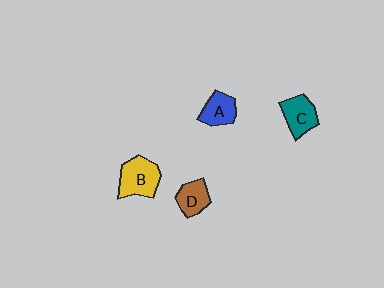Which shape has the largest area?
Shape B (yellow).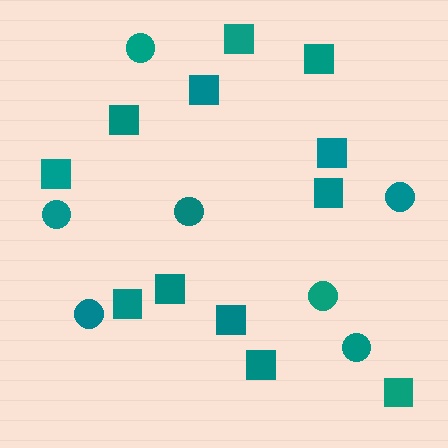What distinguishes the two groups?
There are 2 groups: one group of circles (7) and one group of squares (12).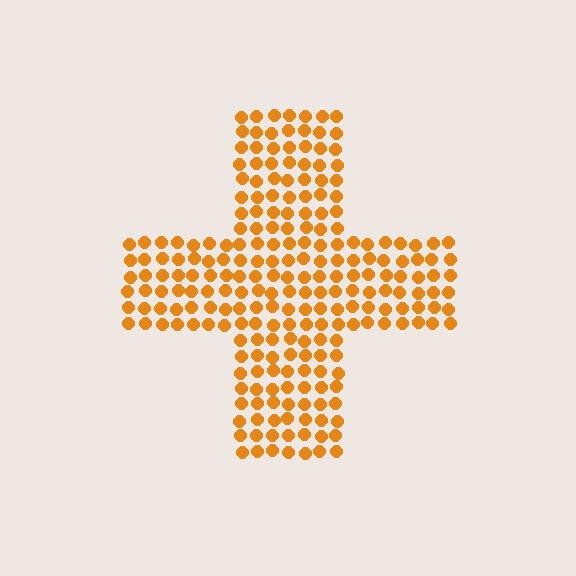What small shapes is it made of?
It is made of small circles.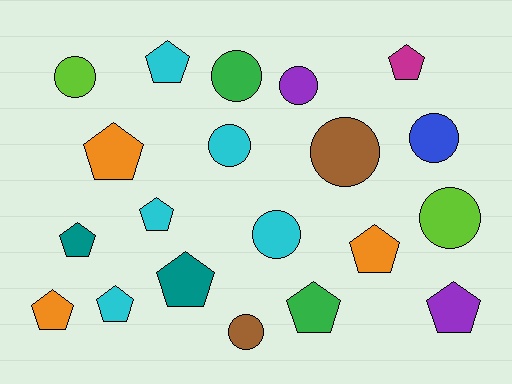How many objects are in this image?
There are 20 objects.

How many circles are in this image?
There are 9 circles.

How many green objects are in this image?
There are 2 green objects.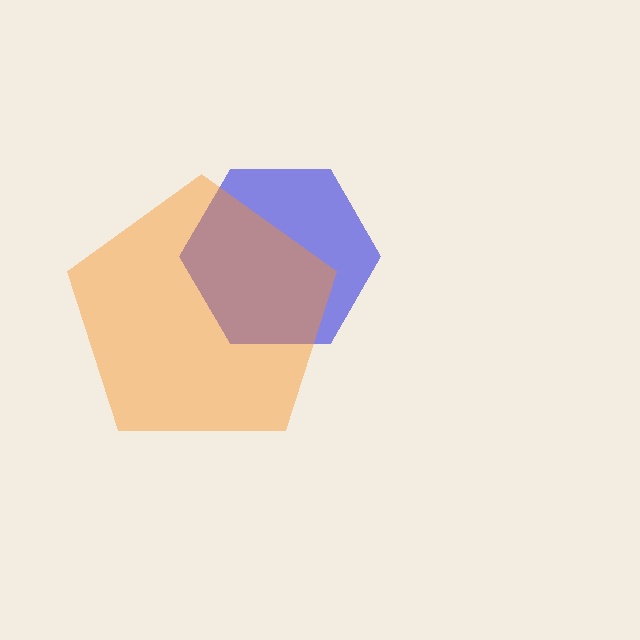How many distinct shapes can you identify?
There are 2 distinct shapes: a blue hexagon, an orange pentagon.